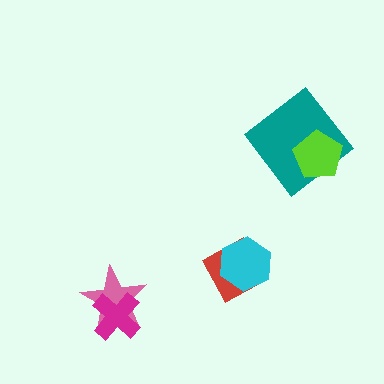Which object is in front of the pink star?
The magenta cross is in front of the pink star.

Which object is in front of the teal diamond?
The lime pentagon is in front of the teal diamond.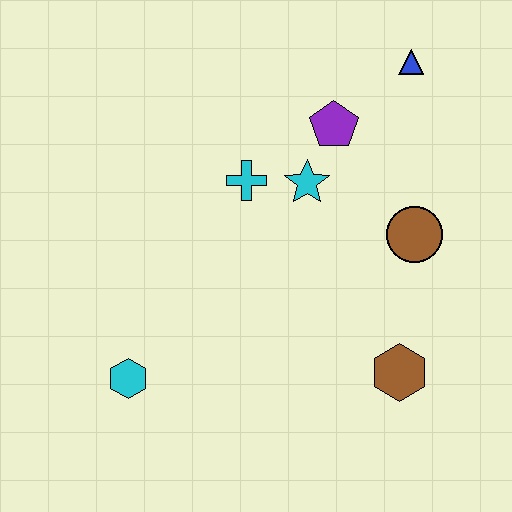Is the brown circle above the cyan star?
No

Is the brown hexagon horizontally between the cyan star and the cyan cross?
No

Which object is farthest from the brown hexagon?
The blue triangle is farthest from the brown hexagon.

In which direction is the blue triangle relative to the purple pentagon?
The blue triangle is to the right of the purple pentagon.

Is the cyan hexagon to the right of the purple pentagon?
No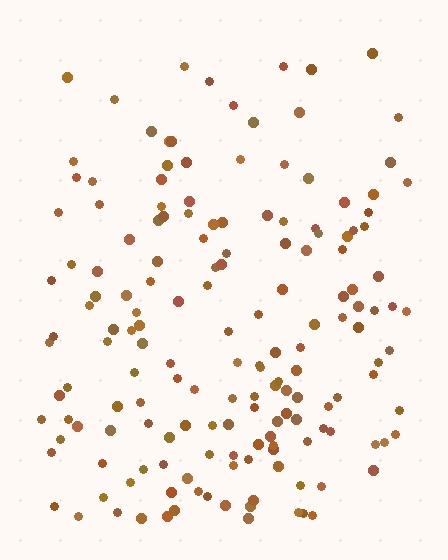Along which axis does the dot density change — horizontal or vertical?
Vertical.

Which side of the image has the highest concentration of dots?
The bottom.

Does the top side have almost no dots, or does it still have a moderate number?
Still a moderate number, just noticeably fewer than the bottom.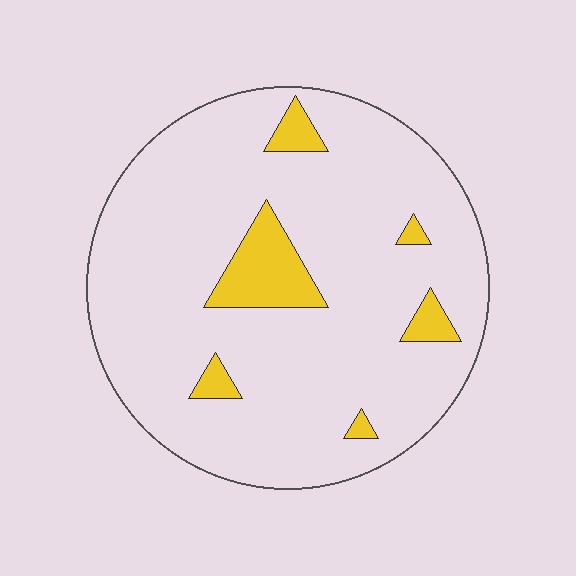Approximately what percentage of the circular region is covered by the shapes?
Approximately 10%.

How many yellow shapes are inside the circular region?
6.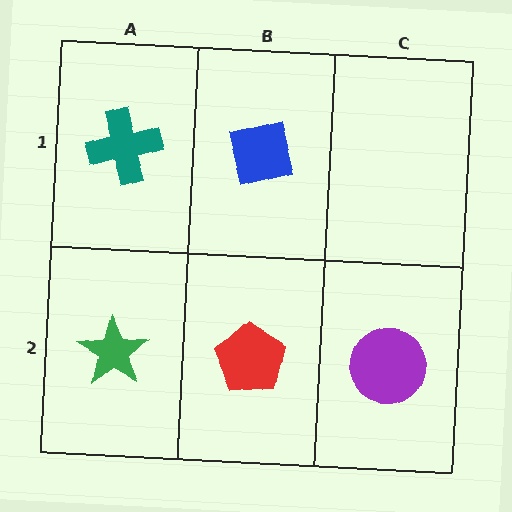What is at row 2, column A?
A green star.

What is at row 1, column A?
A teal cross.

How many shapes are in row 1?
2 shapes.